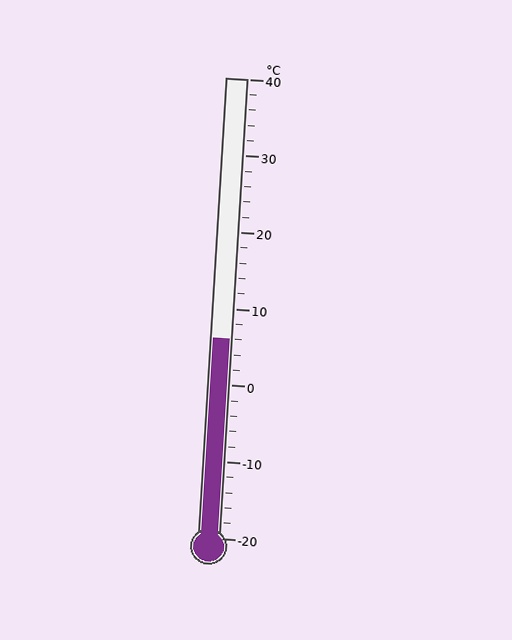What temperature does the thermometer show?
The thermometer shows approximately 6°C.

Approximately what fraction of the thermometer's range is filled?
The thermometer is filled to approximately 45% of its range.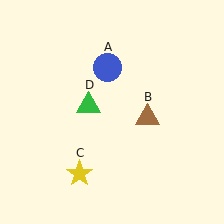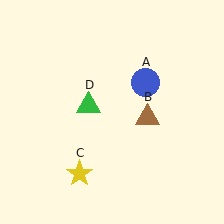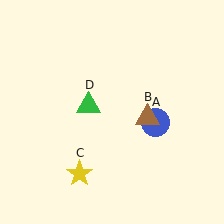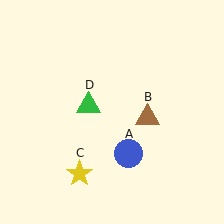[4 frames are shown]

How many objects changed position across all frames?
1 object changed position: blue circle (object A).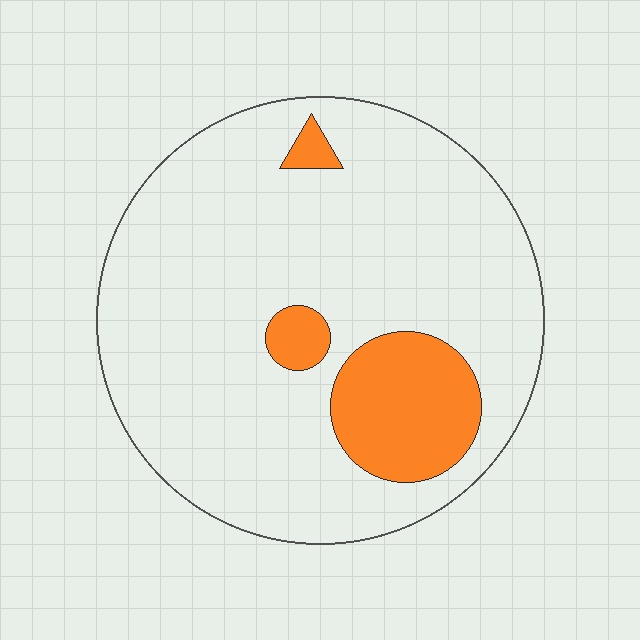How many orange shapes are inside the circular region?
3.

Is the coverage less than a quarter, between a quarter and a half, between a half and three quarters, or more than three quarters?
Less than a quarter.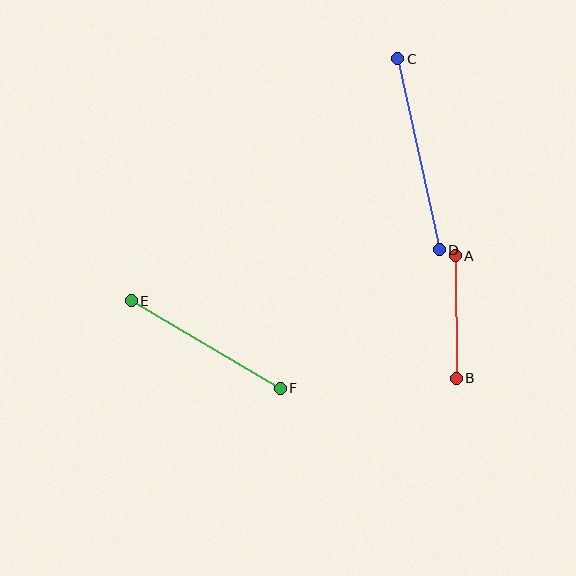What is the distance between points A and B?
The distance is approximately 122 pixels.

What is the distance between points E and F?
The distance is approximately 173 pixels.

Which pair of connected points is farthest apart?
Points C and D are farthest apart.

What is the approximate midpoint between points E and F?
The midpoint is at approximately (206, 345) pixels.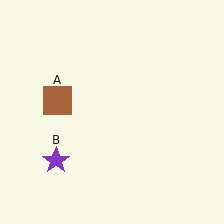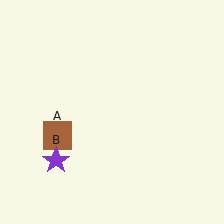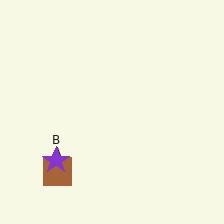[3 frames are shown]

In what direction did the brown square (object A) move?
The brown square (object A) moved down.